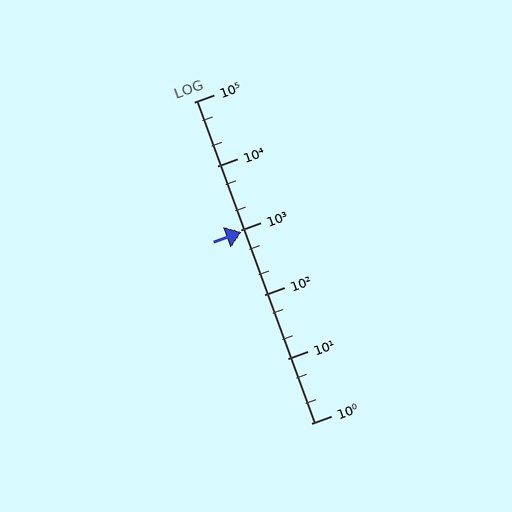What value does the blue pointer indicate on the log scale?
The pointer indicates approximately 960.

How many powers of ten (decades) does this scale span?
The scale spans 5 decades, from 1 to 100000.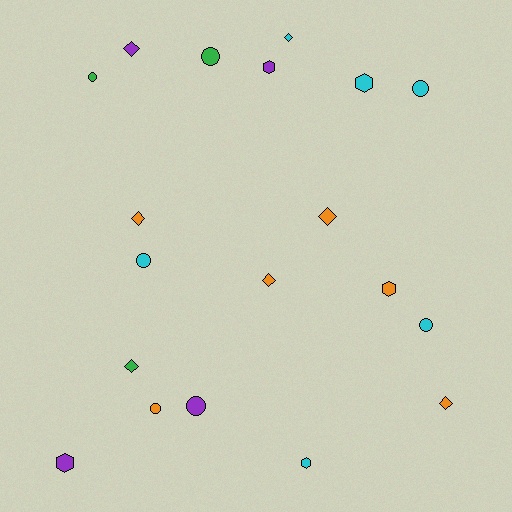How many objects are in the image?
There are 19 objects.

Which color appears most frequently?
Orange, with 6 objects.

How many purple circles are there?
There is 1 purple circle.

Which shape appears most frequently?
Circle, with 7 objects.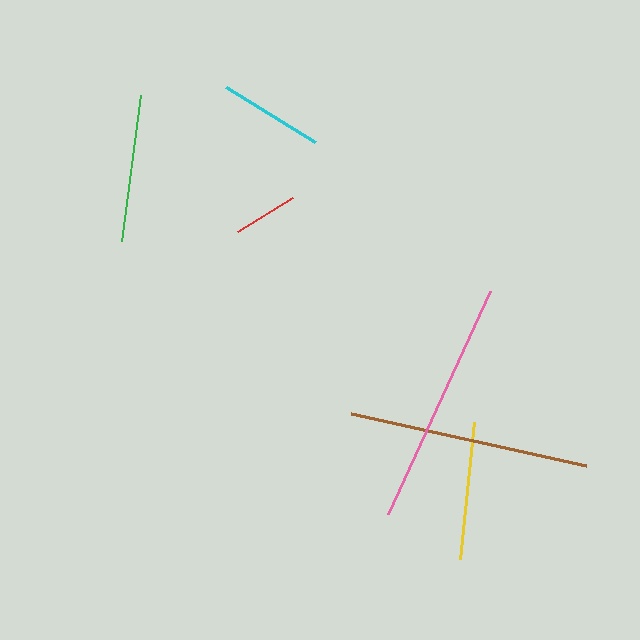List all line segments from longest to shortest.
From longest to shortest: pink, brown, green, yellow, cyan, red.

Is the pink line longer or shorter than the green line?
The pink line is longer than the green line.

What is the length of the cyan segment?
The cyan segment is approximately 105 pixels long.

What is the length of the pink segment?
The pink segment is approximately 245 pixels long.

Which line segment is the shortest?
The red line is the shortest at approximately 64 pixels.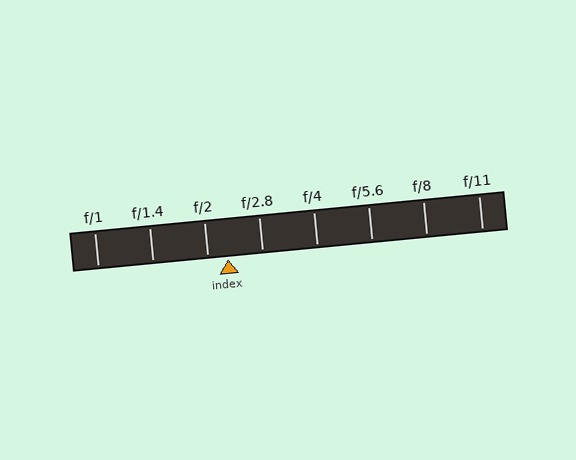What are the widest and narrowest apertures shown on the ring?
The widest aperture shown is f/1 and the narrowest is f/11.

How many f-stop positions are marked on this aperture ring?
There are 8 f-stop positions marked.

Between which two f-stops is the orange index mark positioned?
The index mark is between f/2 and f/2.8.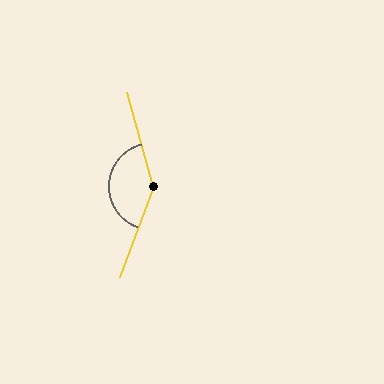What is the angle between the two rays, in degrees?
Approximately 145 degrees.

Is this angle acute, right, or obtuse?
It is obtuse.